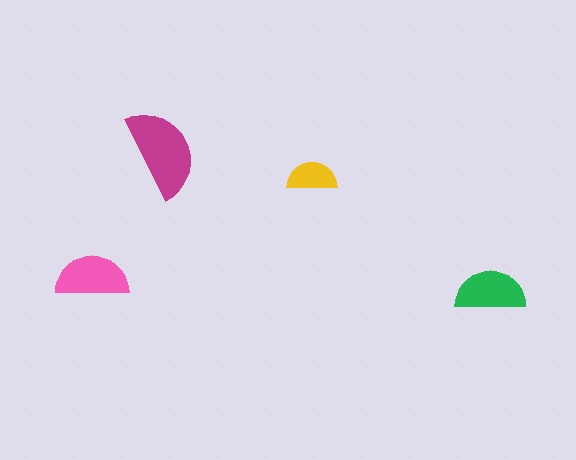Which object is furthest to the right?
The green semicircle is rightmost.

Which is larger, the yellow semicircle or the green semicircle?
The green one.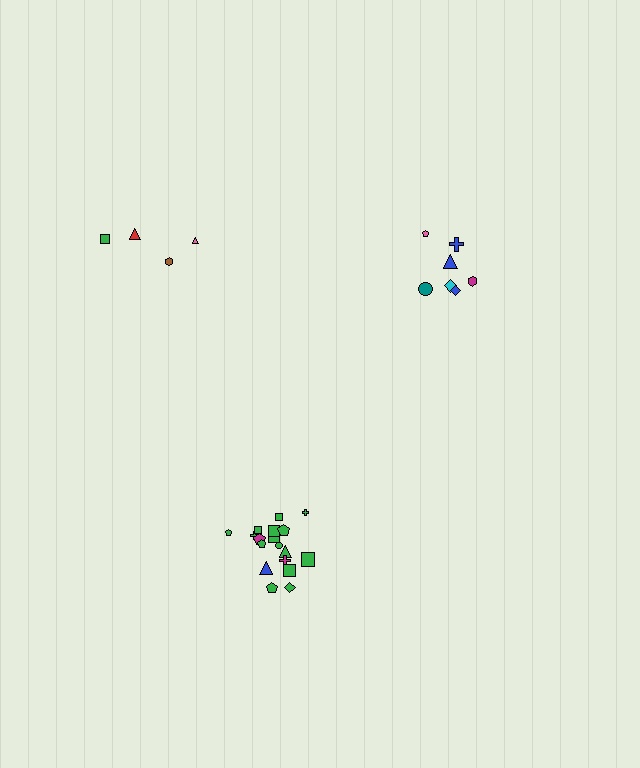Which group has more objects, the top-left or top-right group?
The top-right group.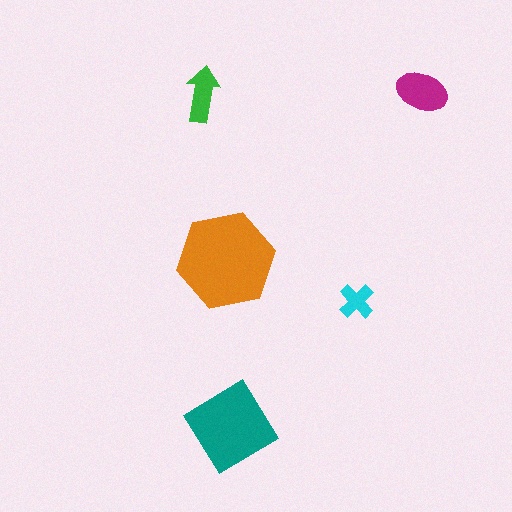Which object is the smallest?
The cyan cross.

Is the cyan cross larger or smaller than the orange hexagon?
Smaller.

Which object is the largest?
The orange hexagon.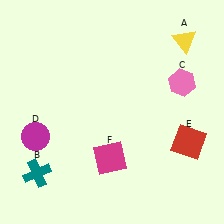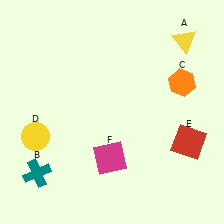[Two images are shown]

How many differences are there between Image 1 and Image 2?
There are 2 differences between the two images.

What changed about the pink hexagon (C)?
In Image 1, C is pink. In Image 2, it changed to orange.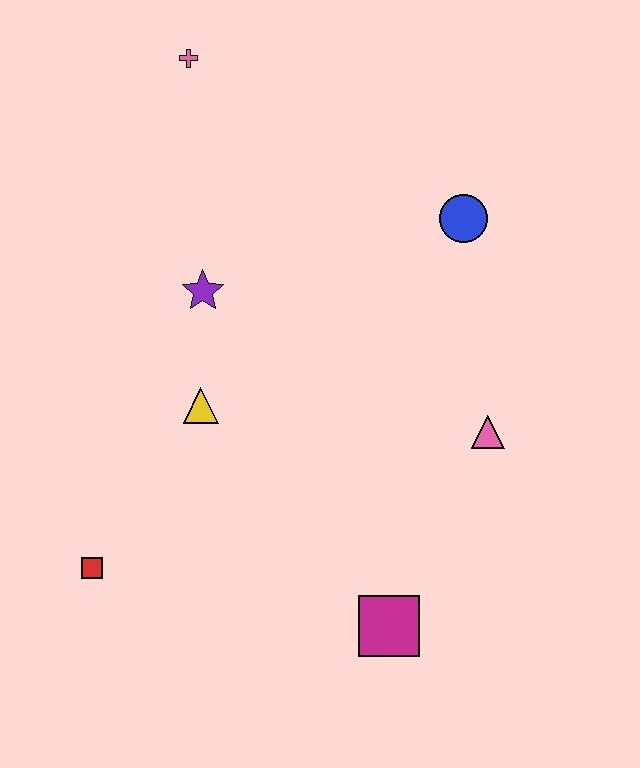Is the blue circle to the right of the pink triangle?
No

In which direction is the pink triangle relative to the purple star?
The pink triangle is to the right of the purple star.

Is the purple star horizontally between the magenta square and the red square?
Yes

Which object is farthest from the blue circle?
The red square is farthest from the blue circle.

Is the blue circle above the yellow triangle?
Yes